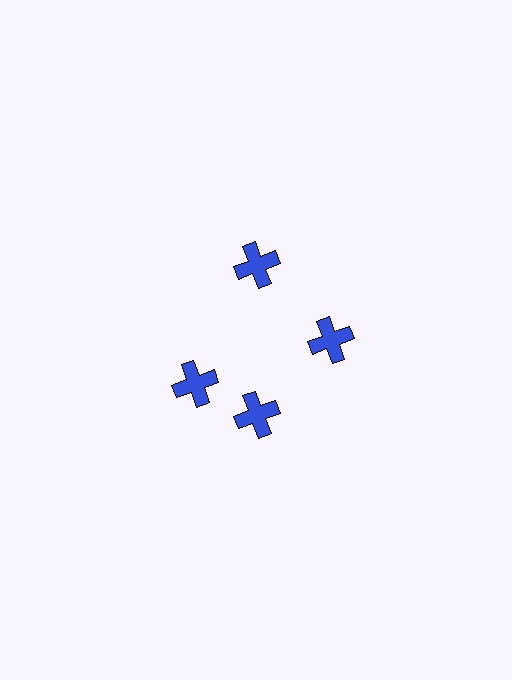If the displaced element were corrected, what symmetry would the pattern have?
It would have 4-fold rotational symmetry — the pattern would map onto itself every 90 degrees.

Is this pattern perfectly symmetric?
No. The 4 blue crosses are arranged in a ring, but one element near the 9 o'clock position is rotated out of alignment along the ring, breaking the 4-fold rotational symmetry.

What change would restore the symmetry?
The symmetry would be restored by rotating it back into even spacing with its neighbors so that all 4 crosses sit at equal angles and equal distance from the center.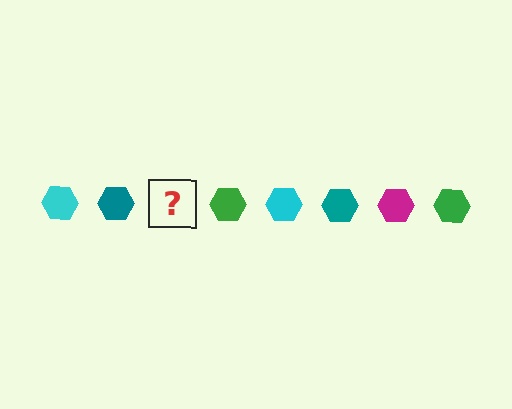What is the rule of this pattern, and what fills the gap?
The rule is that the pattern cycles through cyan, teal, magenta, green hexagons. The gap should be filled with a magenta hexagon.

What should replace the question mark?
The question mark should be replaced with a magenta hexagon.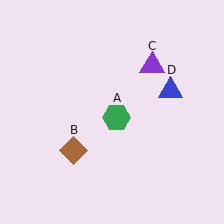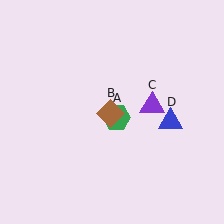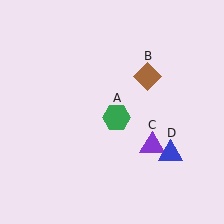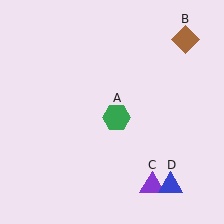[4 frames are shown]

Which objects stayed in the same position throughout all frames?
Green hexagon (object A) remained stationary.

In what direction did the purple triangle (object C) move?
The purple triangle (object C) moved down.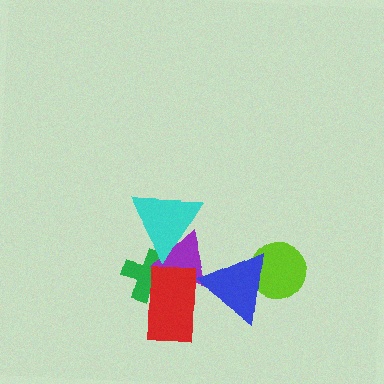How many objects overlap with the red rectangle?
3 objects overlap with the red rectangle.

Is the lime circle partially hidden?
Yes, it is partially covered by another shape.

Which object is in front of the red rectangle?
The blue triangle is in front of the red rectangle.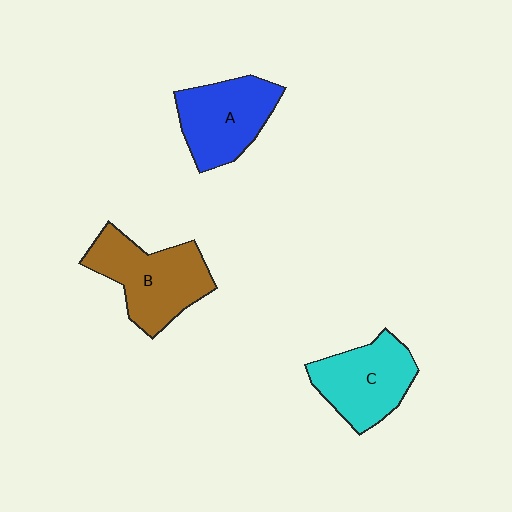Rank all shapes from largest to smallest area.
From largest to smallest: B (brown), A (blue), C (cyan).